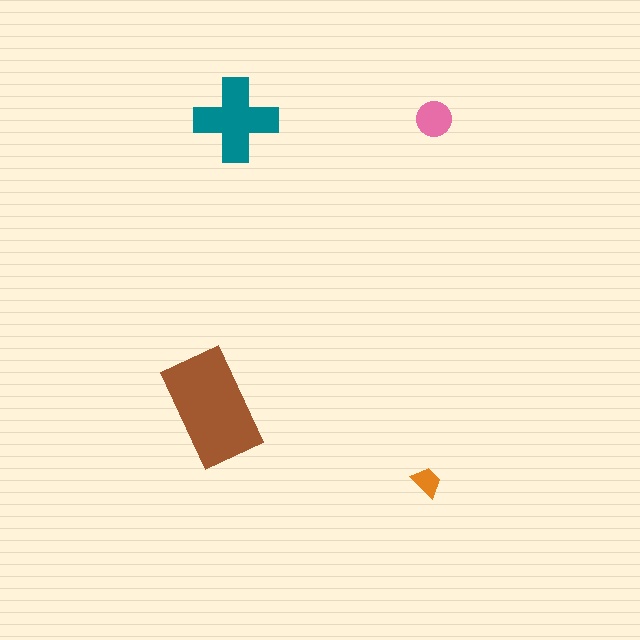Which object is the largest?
The brown rectangle.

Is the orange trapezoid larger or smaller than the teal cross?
Smaller.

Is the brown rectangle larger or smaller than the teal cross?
Larger.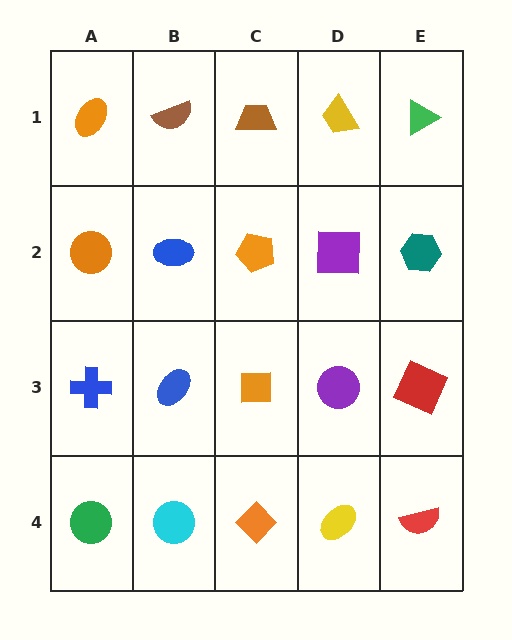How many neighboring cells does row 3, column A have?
3.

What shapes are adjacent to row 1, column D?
A purple square (row 2, column D), a brown trapezoid (row 1, column C), a green triangle (row 1, column E).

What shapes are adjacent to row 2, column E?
A green triangle (row 1, column E), a red square (row 3, column E), a purple square (row 2, column D).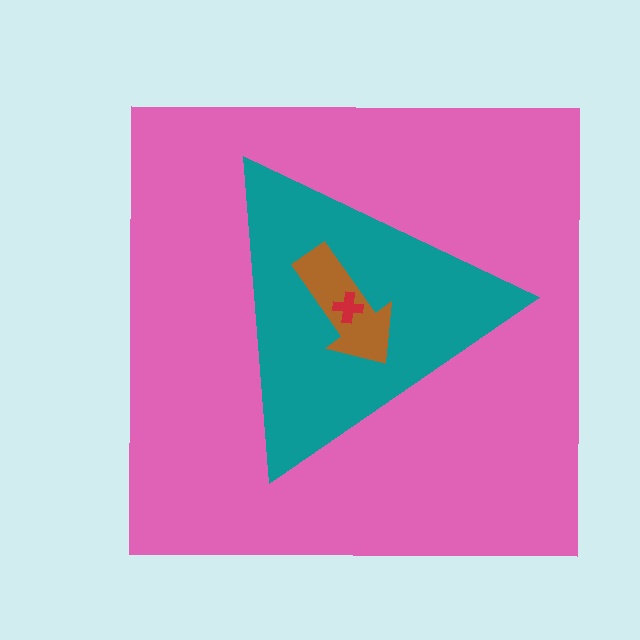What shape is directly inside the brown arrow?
The red cross.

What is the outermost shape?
The pink square.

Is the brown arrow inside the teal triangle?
Yes.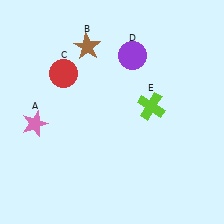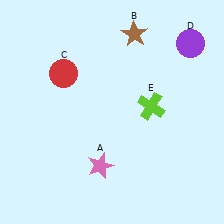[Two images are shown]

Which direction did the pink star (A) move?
The pink star (A) moved right.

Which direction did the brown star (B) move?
The brown star (B) moved right.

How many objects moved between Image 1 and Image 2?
3 objects moved between the two images.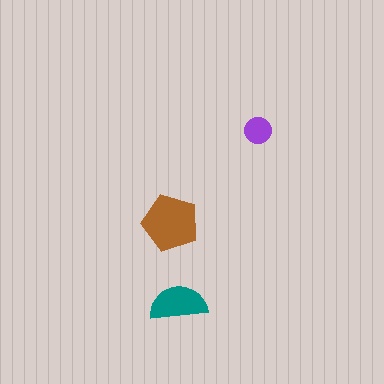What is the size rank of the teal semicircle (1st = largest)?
2nd.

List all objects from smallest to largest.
The purple circle, the teal semicircle, the brown pentagon.